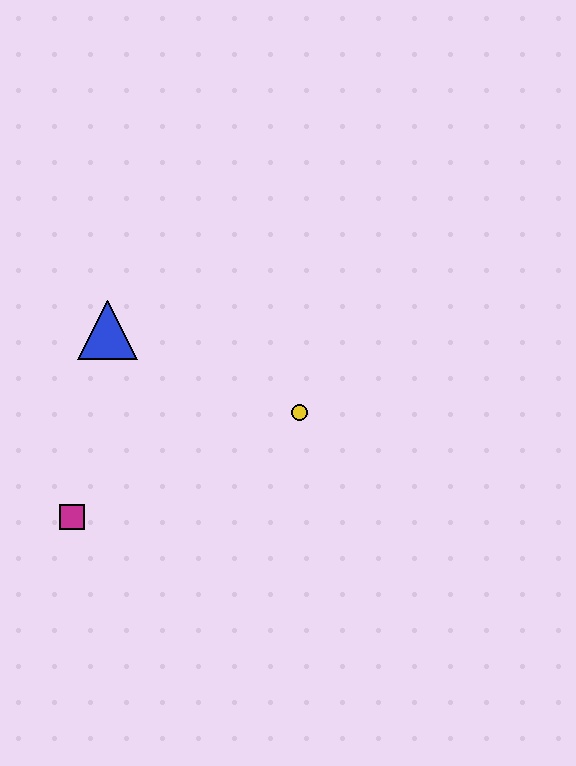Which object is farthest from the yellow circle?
The magenta square is farthest from the yellow circle.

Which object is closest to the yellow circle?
The blue triangle is closest to the yellow circle.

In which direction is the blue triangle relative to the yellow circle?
The blue triangle is to the left of the yellow circle.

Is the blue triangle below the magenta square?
No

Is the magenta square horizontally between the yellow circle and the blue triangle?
No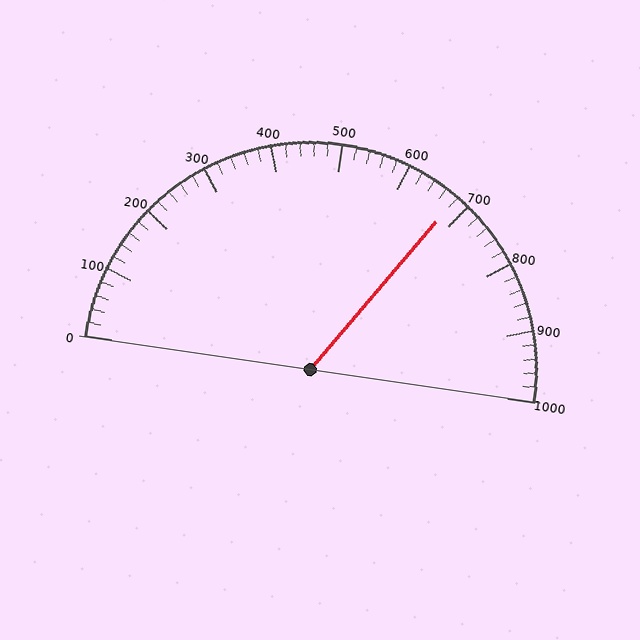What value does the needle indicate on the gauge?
The needle indicates approximately 680.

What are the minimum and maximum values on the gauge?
The gauge ranges from 0 to 1000.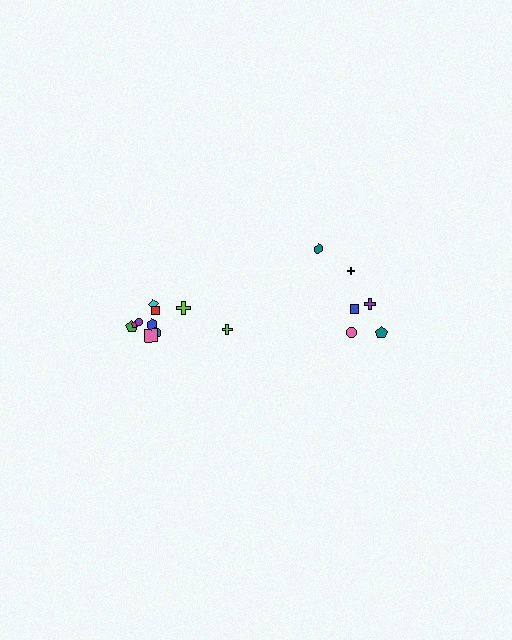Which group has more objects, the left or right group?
The left group.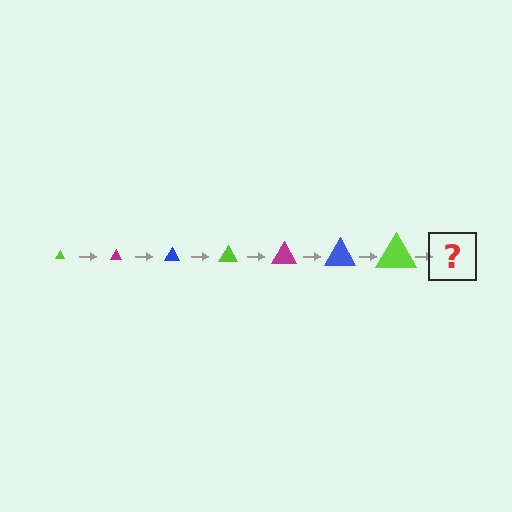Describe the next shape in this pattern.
It should be a magenta triangle, larger than the previous one.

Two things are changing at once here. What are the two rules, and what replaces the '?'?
The two rules are that the triangle grows larger each step and the color cycles through lime, magenta, and blue. The '?' should be a magenta triangle, larger than the previous one.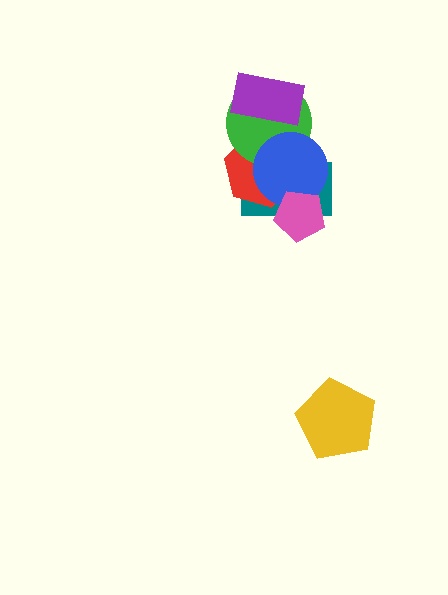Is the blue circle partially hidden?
Yes, it is partially covered by another shape.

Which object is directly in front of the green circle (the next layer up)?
The purple rectangle is directly in front of the green circle.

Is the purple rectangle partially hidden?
No, no other shape covers it.